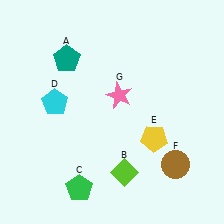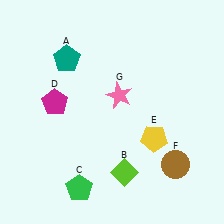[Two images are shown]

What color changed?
The pentagon (D) changed from cyan in Image 1 to magenta in Image 2.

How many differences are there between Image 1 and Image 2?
There is 1 difference between the two images.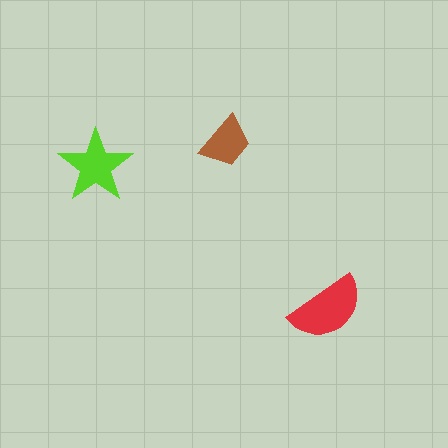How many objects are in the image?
There are 3 objects in the image.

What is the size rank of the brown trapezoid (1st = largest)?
3rd.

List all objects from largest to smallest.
The red semicircle, the lime star, the brown trapezoid.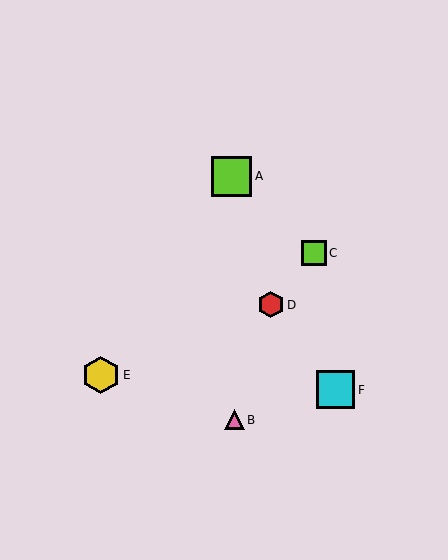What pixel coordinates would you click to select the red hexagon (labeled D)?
Click at (271, 305) to select the red hexagon D.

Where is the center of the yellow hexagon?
The center of the yellow hexagon is at (101, 375).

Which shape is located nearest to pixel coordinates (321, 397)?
The cyan square (labeled F) at (336, 390) is nearest to that location.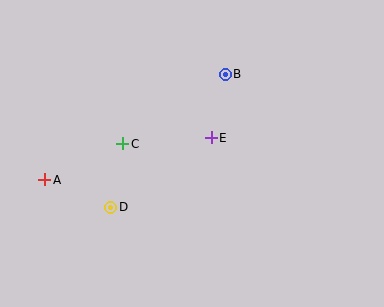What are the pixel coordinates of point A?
Point A is at (45, 180).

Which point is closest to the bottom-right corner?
Point E is closest to the bottom-right corner.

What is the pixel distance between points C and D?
The distance between C and D is 65 pixels.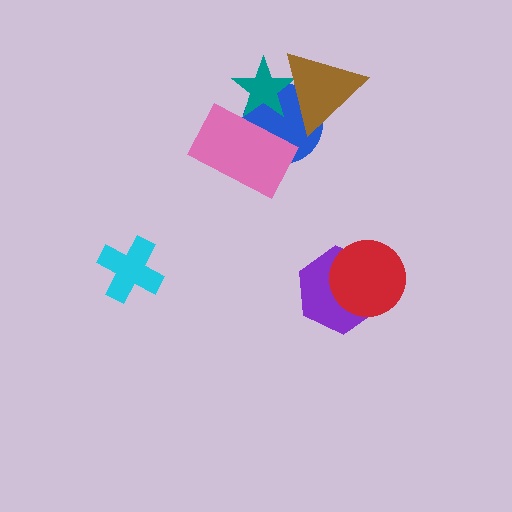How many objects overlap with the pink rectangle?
2 objects overlap with the pink rectangle.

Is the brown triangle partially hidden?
No, no other shape covers it.